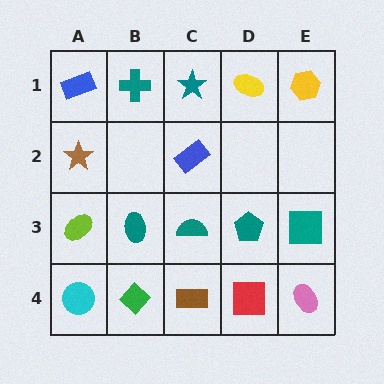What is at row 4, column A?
A cyan circle.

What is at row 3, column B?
A teal ellipse.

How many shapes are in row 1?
5 shapes.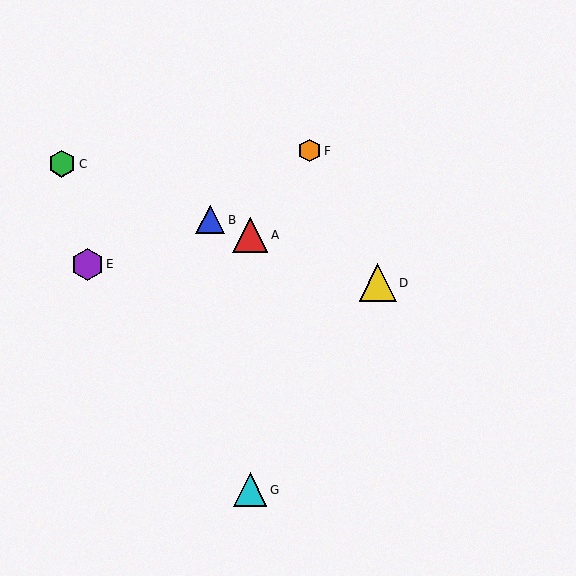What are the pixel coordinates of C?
Object C is at (62, 164).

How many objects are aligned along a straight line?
4 objects (A, B, C, D) are aligned along a straight line.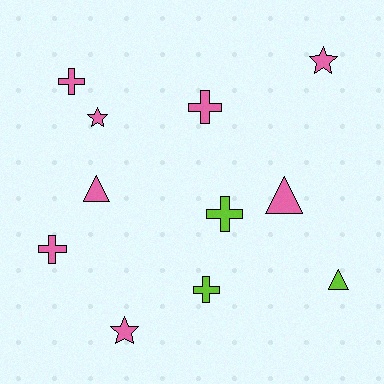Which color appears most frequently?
Pink, with 8 objects.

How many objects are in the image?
There are 11 objects.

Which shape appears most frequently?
Cross, with 5 objects.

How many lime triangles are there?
There is 1 lime triangle.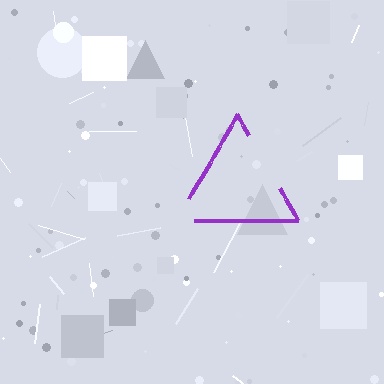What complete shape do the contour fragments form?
The contour fragments form a triangle.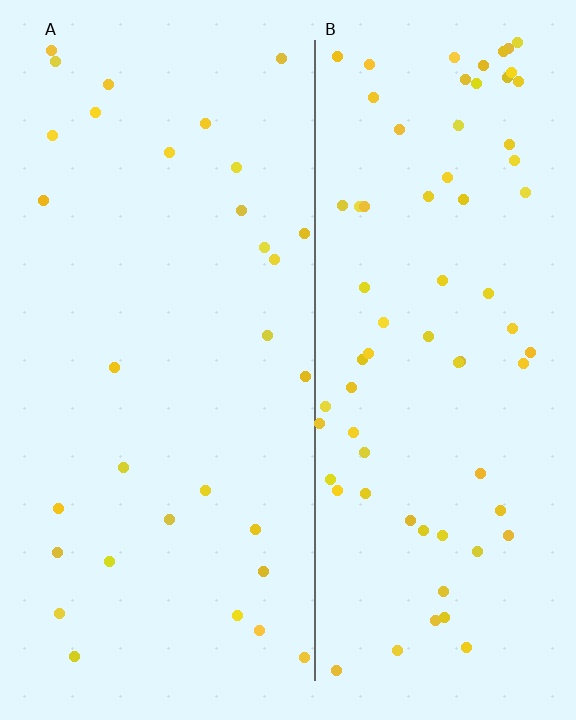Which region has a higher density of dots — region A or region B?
B (the right).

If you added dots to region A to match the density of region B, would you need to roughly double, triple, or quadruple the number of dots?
Approximately double.